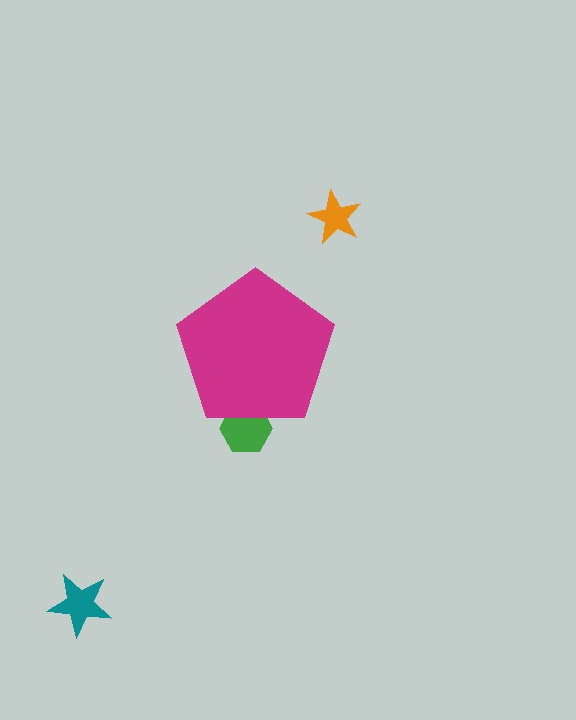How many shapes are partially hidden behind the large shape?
1 shape is partially hidden.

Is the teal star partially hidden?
No, the teal star is fully visible.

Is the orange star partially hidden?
No, the orange star is fully visible.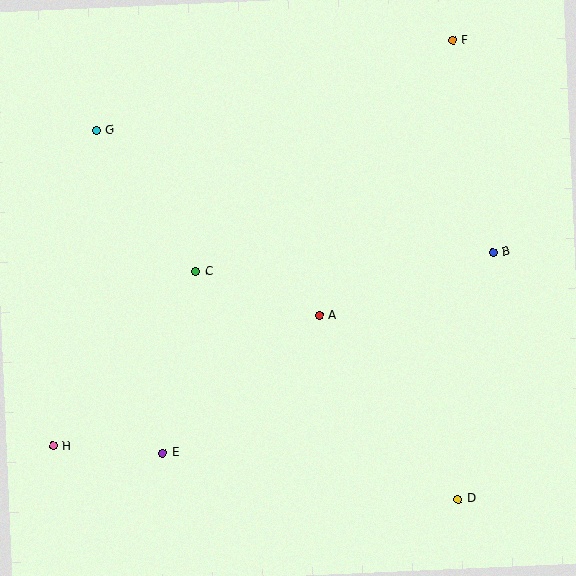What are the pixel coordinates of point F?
Point F is at (453, 40).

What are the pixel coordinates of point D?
Point D is at (458, 499).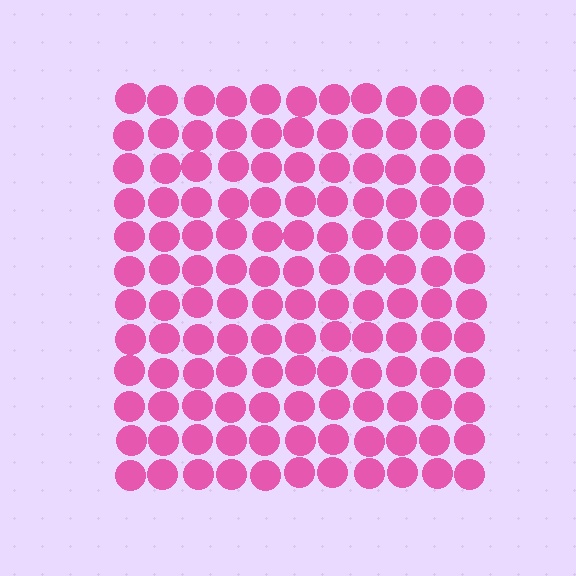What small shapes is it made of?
It is made of small circles.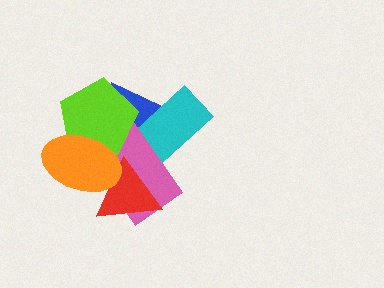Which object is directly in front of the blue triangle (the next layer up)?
The cyan rectangle is directly in front of the blue triangle.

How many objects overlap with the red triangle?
2 objects overlap with the red triangle.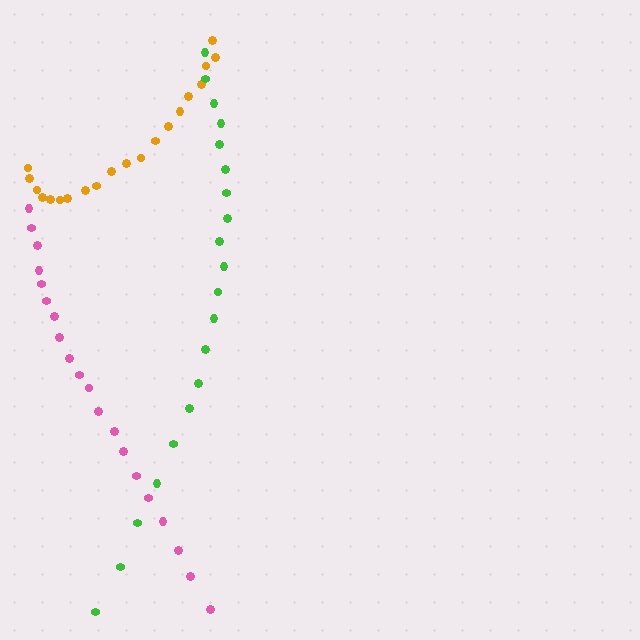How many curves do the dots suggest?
There are 3 distinct paths.